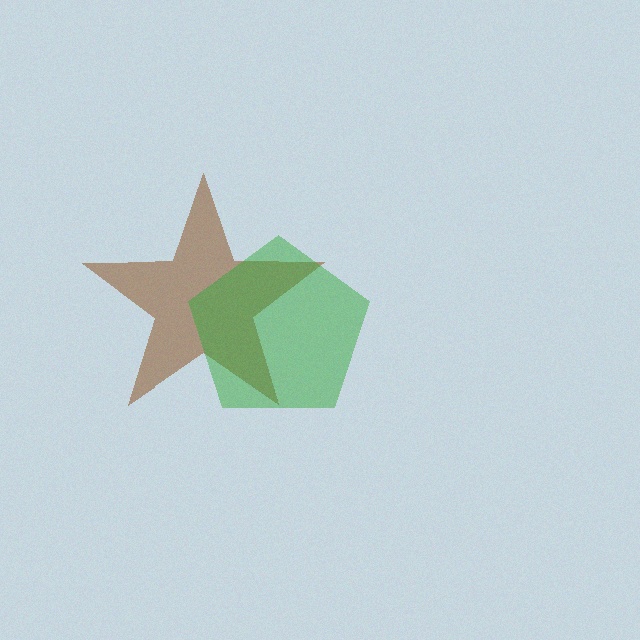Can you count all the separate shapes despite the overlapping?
Yes, there are 2 separate shapes.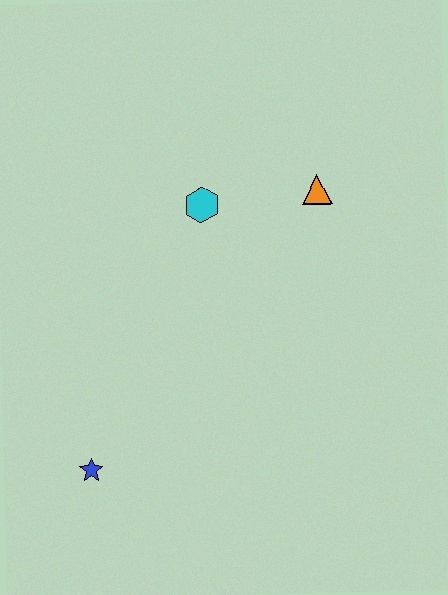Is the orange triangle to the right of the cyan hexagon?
Yes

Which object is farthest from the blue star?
The orange triangle is farthest from the blue star.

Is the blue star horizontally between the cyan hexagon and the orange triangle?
No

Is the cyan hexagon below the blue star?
No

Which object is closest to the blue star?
The cyan hexagon is closest to the blue star.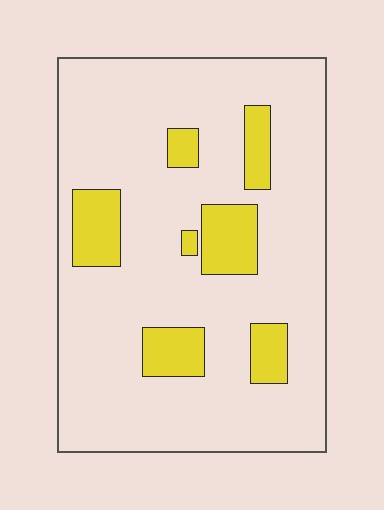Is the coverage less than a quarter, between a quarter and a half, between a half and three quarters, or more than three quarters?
Less than a quarter.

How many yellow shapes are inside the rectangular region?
7.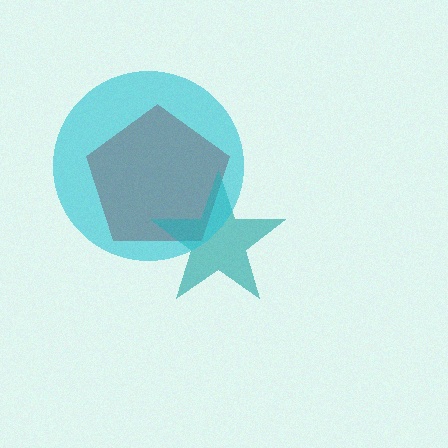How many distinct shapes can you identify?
There are 3 distinct shapes: a red pentagon, a teal star, a cyan circle.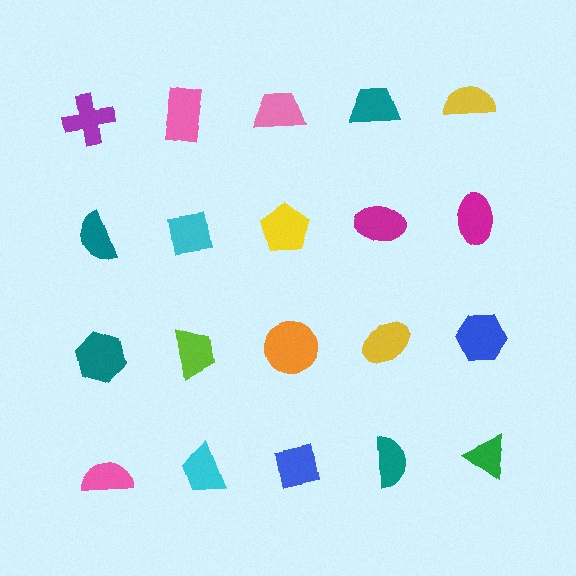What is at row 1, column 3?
A pink trapezoid.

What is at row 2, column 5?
A magenta ellipse.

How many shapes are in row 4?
5 shapes.